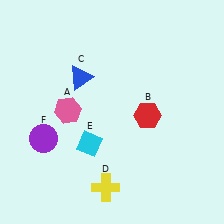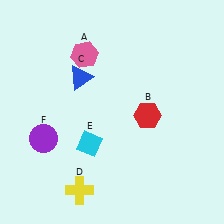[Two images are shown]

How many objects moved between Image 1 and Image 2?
2 objects moved between the two images.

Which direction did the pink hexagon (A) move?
The pink hexagon (A) moved up.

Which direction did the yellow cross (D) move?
The yellow cross (D) moved left.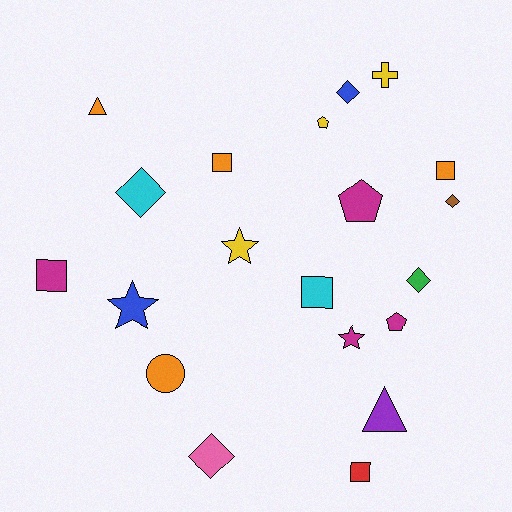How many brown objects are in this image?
There is 1 brown object.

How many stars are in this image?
There are 3 stars.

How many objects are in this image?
There are 20 objects.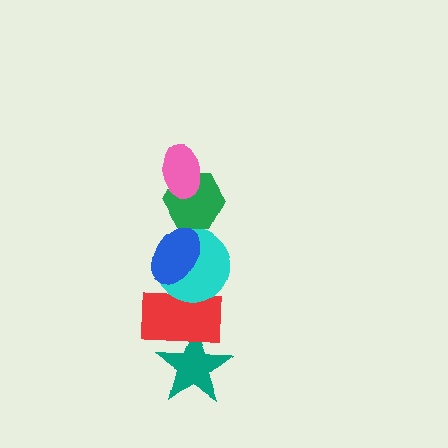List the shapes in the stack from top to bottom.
From top to bottom: the pink ellipse, the green hexagon, the blue ellipse, the cyan circle, the red rectangle, the teal star.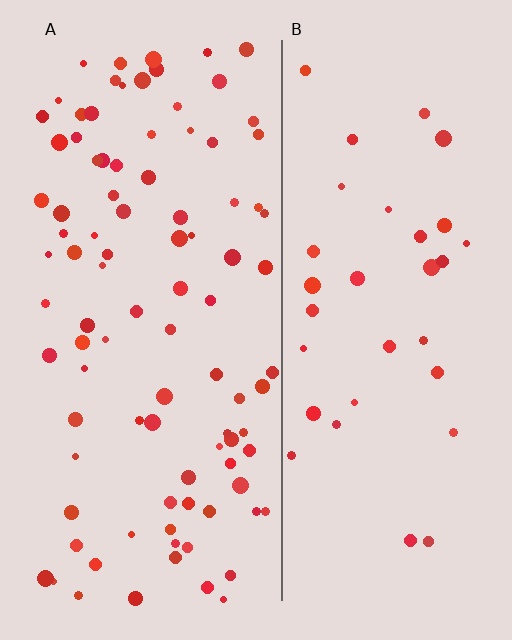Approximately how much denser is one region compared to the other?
Approximately 2.6× — region A over region B.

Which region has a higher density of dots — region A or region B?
A (the left).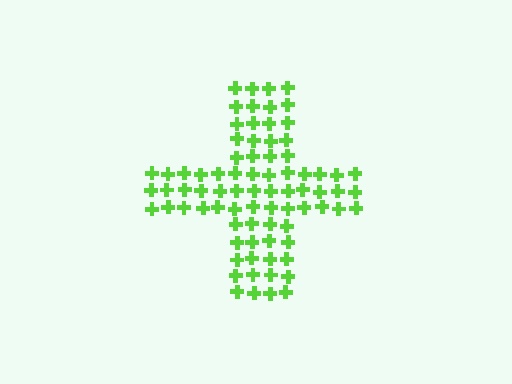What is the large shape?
The large shape is a cross.